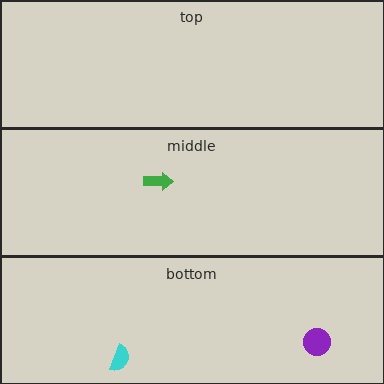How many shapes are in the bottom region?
2.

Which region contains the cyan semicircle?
The bottom region.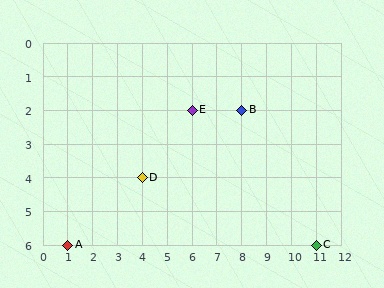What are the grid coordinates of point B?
Point B is at grid coordinates (8, 2).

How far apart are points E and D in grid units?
Points E and D are 2 columns and 2 rows apart (about 2.8 grid units diagonally).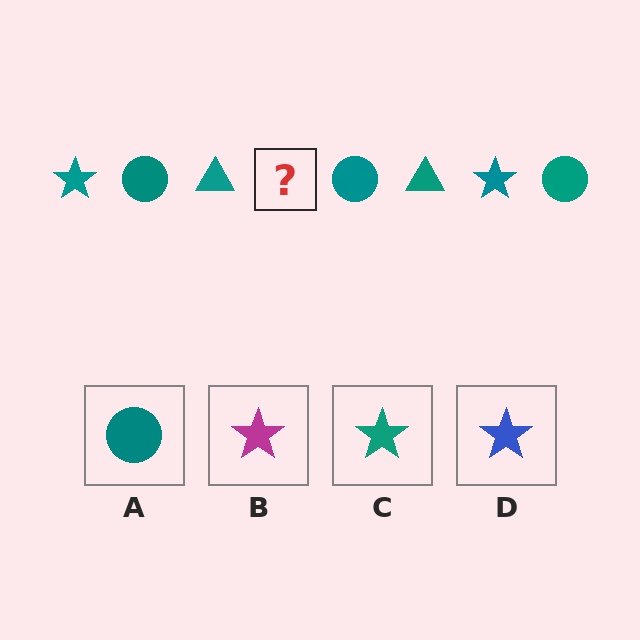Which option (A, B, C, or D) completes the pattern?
C.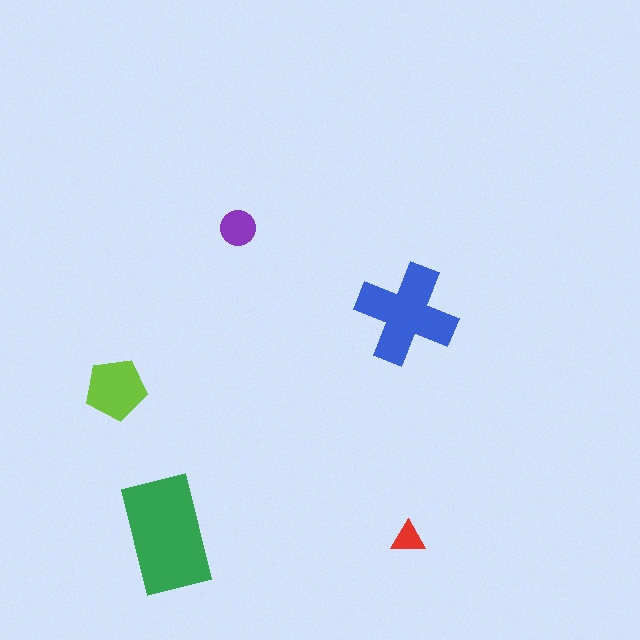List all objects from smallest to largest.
The red triangle, the purple circle, the lime pentagon, the blue cross, the green rectangle.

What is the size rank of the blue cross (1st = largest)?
2nd.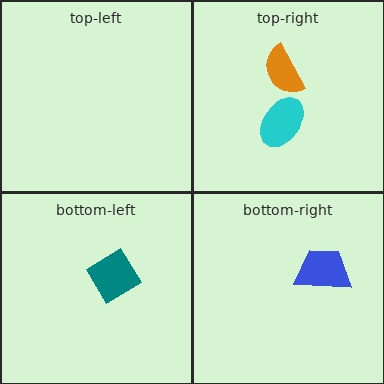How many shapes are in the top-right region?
2.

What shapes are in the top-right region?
The cyan ellipse, the orange semicircle.